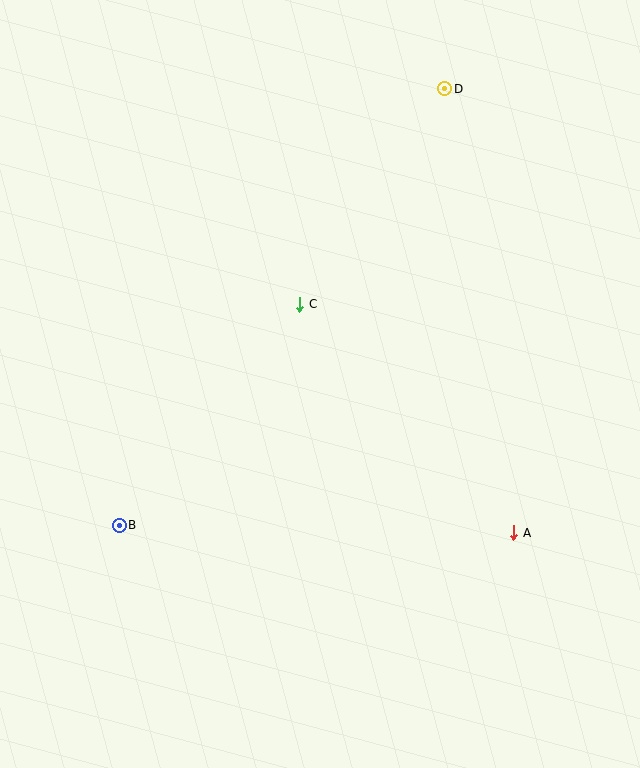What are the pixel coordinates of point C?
Point C is at (300, 304).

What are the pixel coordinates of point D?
Point D is at (445, 89).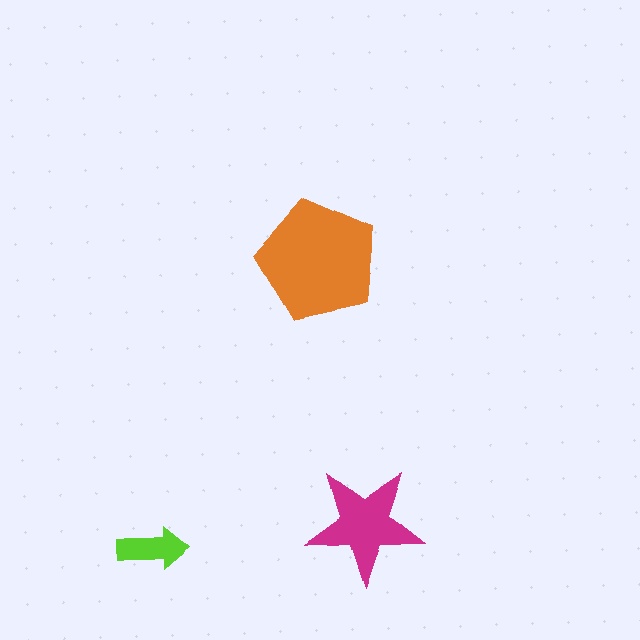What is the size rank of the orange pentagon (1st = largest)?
1st.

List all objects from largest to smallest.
The orange pentagon, the magenta star, the lime arrow.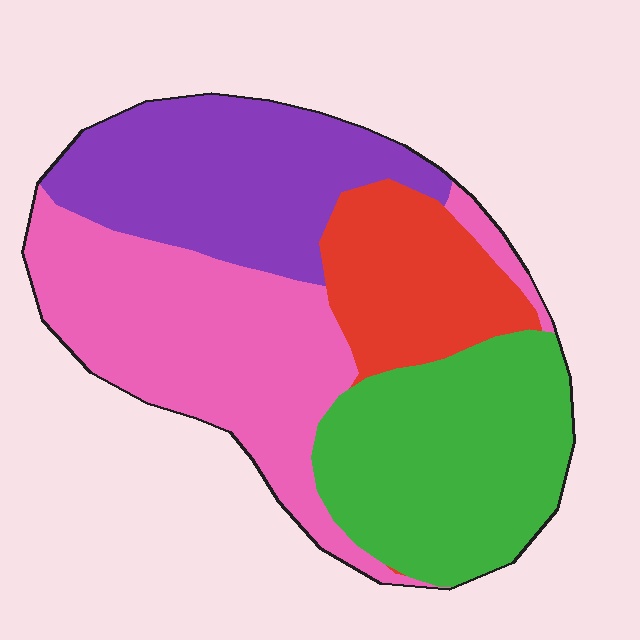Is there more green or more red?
Green.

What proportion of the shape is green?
Green takes up about one quarter (1/4) of the shape.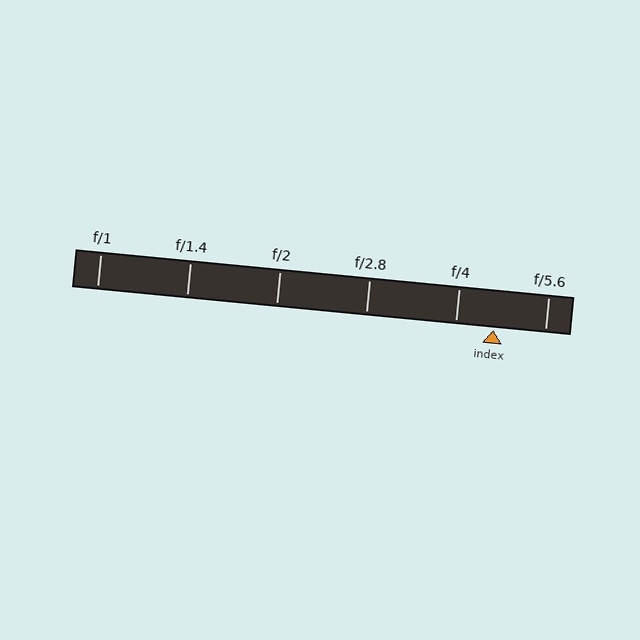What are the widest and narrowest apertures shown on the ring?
The widest aperture shown is f/1 and the narrowest is f/5.6.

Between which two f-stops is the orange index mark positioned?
The index mark is between f/4 and f/5.6.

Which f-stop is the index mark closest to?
The index mark is closest to f/4.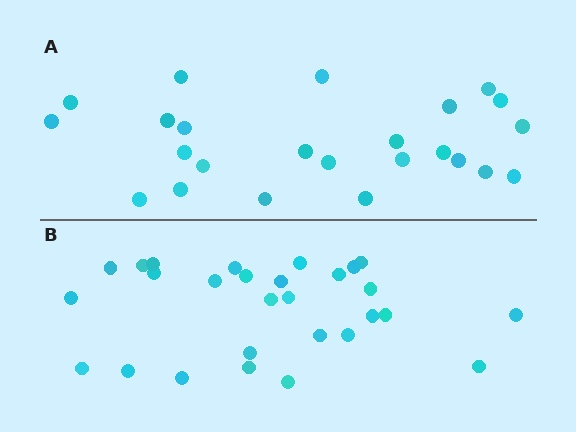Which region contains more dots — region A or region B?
Region B (the bottom region) has more dots.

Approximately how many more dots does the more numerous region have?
Region B has about 4 more dots than region A.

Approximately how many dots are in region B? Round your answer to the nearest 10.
About 30 dots. (The exact count is 28, which rounds to 30.)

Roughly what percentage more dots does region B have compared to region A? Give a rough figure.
About 15% more.